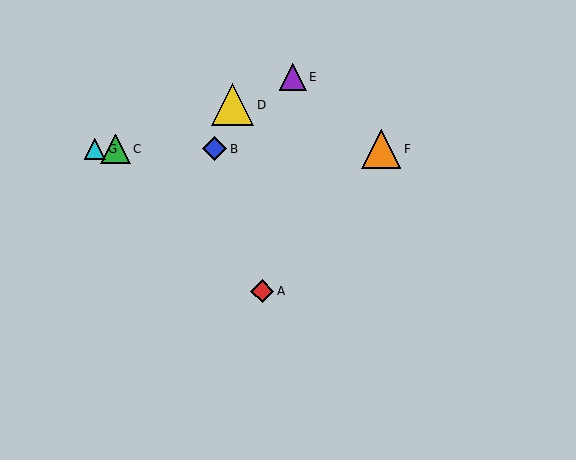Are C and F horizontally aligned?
Yes, both are at y≈149.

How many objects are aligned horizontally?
4 objects (B, C, F, G) are aligned horizontally.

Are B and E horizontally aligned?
No, B is at y≈149 and E is at y≈77.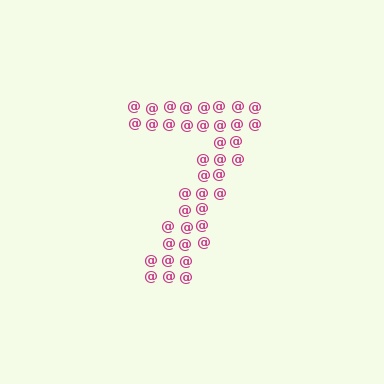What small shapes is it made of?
It is made of small at signs.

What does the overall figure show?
The overall figure shows the digit 7.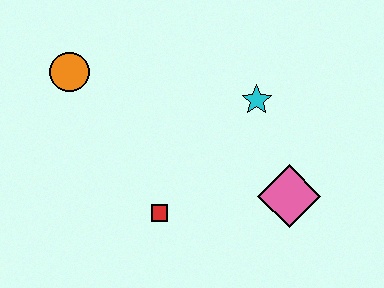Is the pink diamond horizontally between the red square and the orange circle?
No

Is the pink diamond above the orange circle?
No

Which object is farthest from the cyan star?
The orange circle is farthest from the cyan star.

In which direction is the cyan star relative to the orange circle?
The cyan star is to the right of the orange circle.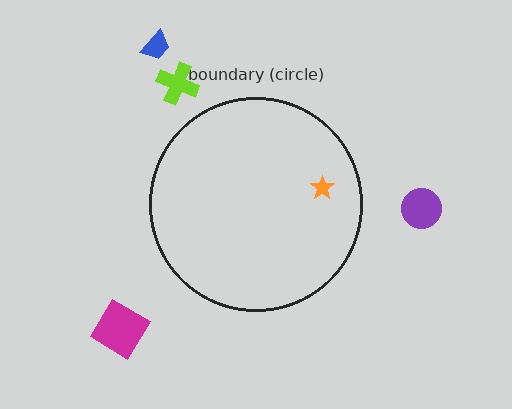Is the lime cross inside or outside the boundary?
Outside.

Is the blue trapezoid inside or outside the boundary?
Outside.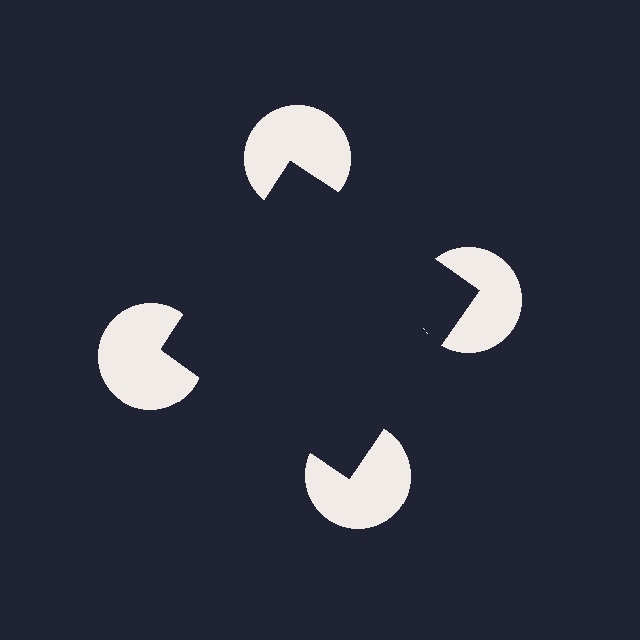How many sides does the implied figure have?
4 sides.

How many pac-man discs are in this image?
There are 4 — one at each vertex of the illusory square.